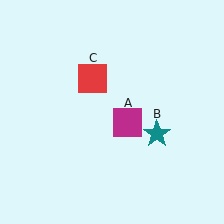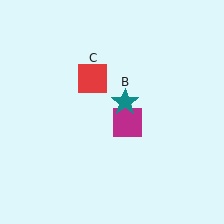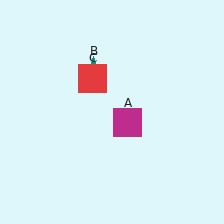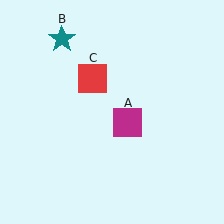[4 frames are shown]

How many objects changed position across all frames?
1 object changed position: teal star (object B).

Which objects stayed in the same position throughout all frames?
Magenta square (object A) and red square (object C) remained stationary.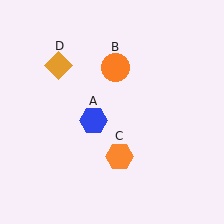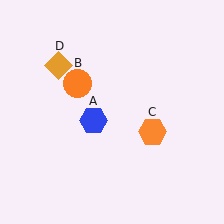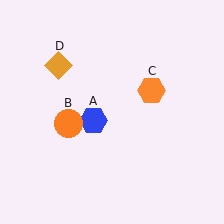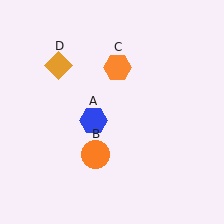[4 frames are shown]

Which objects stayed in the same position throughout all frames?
Blue hexagon (object A) and orange diamond (object D) remained stationary.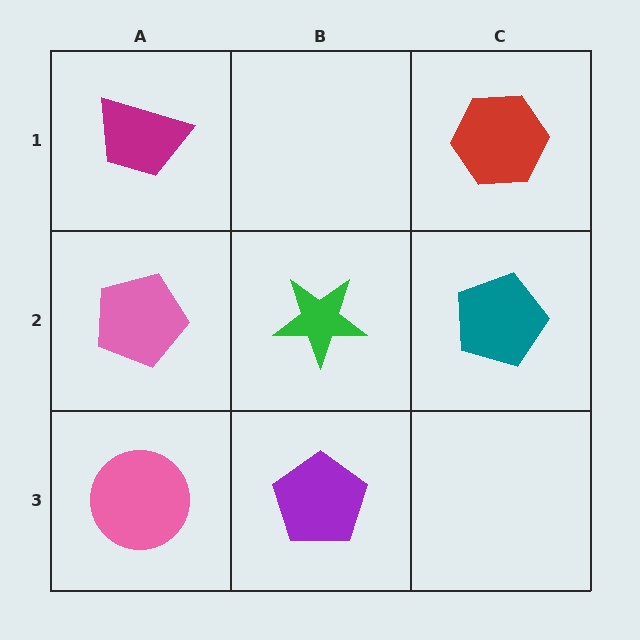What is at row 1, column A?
A magenta trapezoid.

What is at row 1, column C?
A red hexagon.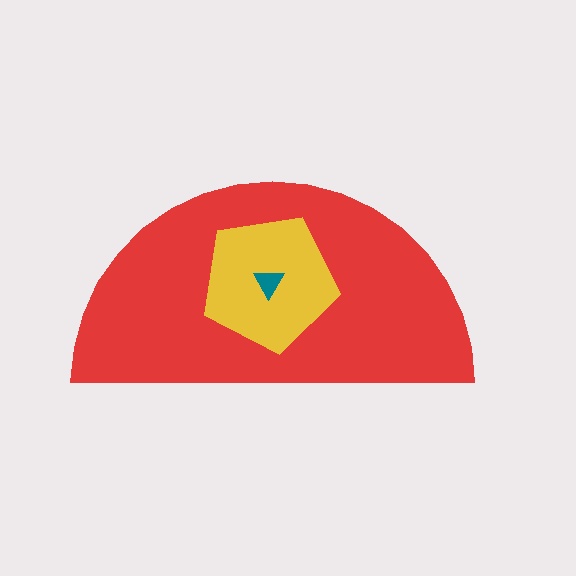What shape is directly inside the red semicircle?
The yellow pentagon.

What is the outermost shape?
The red semicircle.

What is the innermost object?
The teal triangle.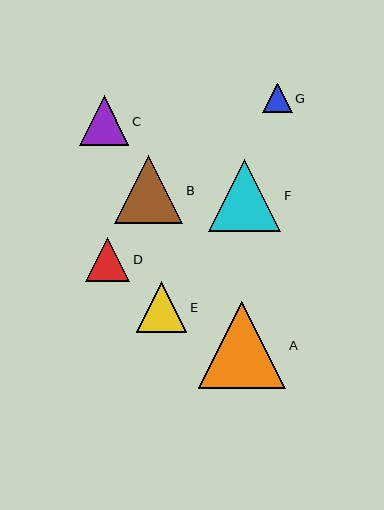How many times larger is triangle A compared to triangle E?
Triangle A is approximately 1.7 times the size of triangle E.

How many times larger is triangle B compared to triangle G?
Triangle B is approximately 2.3 times the size of triangle G.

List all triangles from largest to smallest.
From largest to smallest: A, F, B, E, C, D, G.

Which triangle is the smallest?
Triangle G is the smallest with a size of approximately 30 pixels.